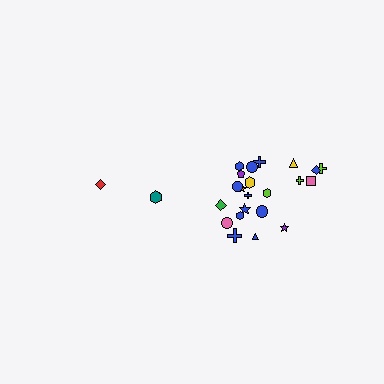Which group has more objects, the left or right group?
The right group.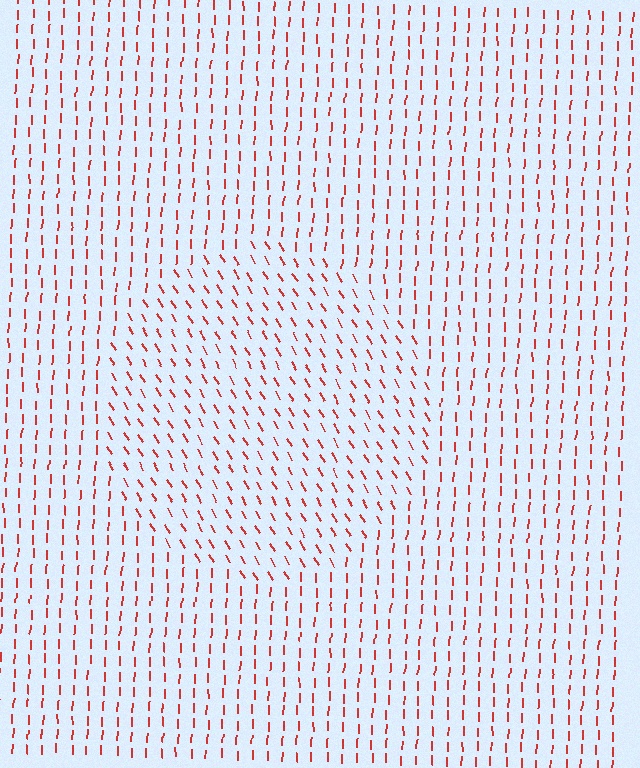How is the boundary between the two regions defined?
The boundary is defined purely by a change in line orientation (approximately 33 degrees difference). All lines are the same color and thickness.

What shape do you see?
I see a circle.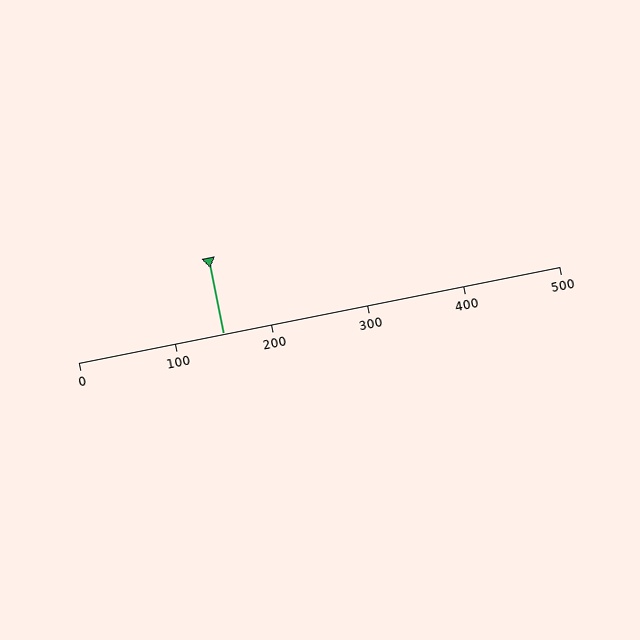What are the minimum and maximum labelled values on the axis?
The axis runs from 0 to 500.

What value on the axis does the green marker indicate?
The marker indicates approximately 150.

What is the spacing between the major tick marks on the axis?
The major ticks are spaced 100 apart.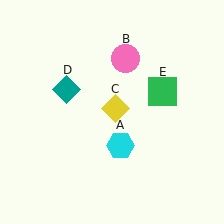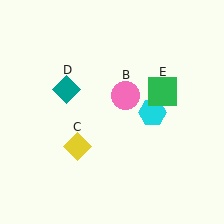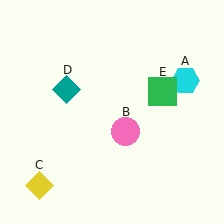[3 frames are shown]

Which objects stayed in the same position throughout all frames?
Teal diamond (object D) and green square (object E) remained stationary.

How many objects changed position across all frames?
3 objects changed position: cyan hexagon (object A), pink circle (object B), yellow diamond (object C).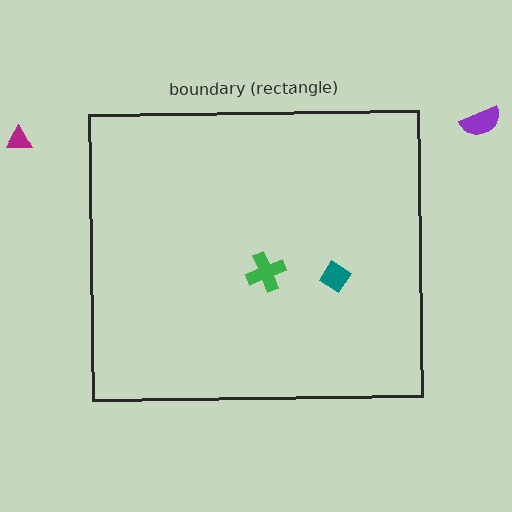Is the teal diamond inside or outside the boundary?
Inside.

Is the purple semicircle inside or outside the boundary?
Outside.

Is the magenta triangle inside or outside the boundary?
Outside.